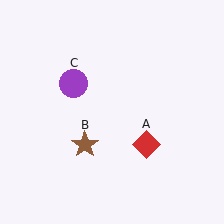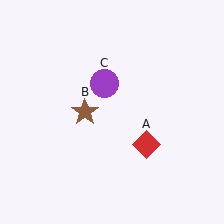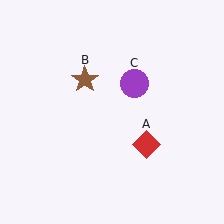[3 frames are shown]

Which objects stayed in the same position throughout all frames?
Red diamond (object A) remained stationary.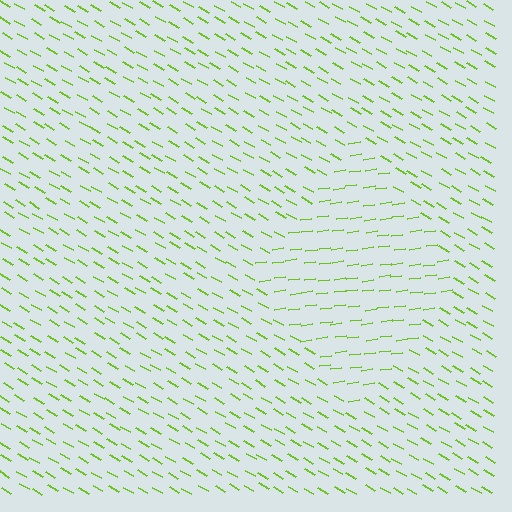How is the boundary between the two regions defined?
The boundary is defined purely by a change in line orientation (approximately 38 degrees difference). All lines are the same color and thickness.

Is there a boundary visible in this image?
Yes, there is a texture boundary formed by a change in line orientation.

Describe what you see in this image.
The image is filled with small lime line segments. A diamond region in the image has lines oriented differently from the surrounding lines, creating a visible texture boundary.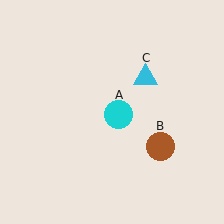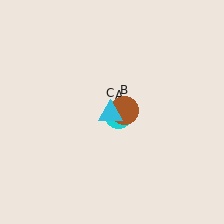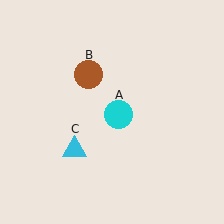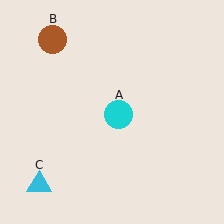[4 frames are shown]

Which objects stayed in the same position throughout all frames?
Cyan circle (object A) remained stationary.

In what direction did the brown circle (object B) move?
The brown circle (object B) moved up and to the left.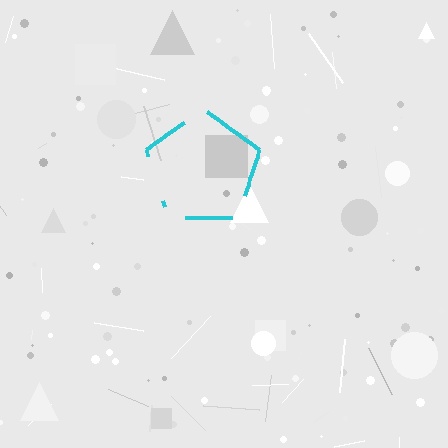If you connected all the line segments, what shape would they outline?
They would outline a pentagon.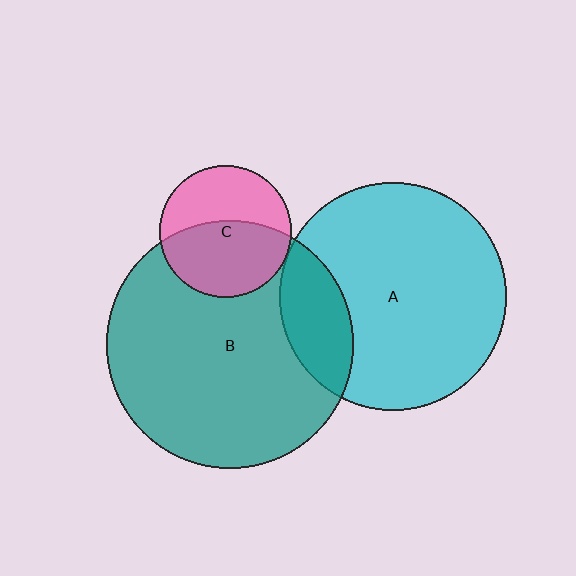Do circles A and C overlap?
Yes.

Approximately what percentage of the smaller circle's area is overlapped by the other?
Approximately 5%.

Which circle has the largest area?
Circle B (teal).